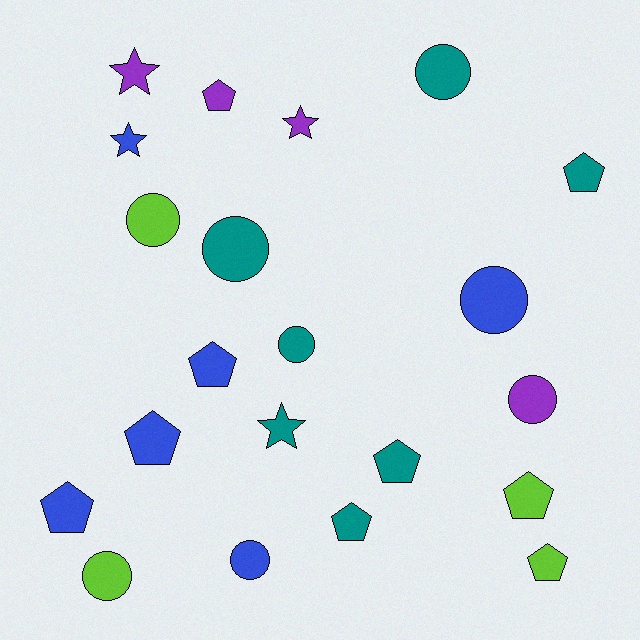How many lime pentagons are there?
There are 2 lime pentagons.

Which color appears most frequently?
Teal, with 7 objects.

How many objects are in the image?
There are 21 objects.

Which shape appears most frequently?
Pentagon, with 9 objects.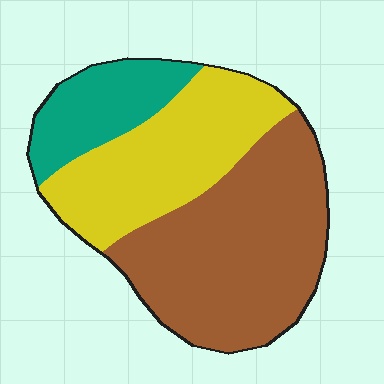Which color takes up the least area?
Teal, at roughly 15%.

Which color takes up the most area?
Brown, at roughly 50%.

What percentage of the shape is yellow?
Yellow covers 34% of the shape.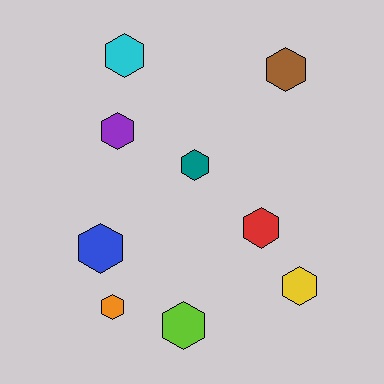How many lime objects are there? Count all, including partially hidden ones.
There is 1 lime object.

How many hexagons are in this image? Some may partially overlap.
There are 9 hexagons.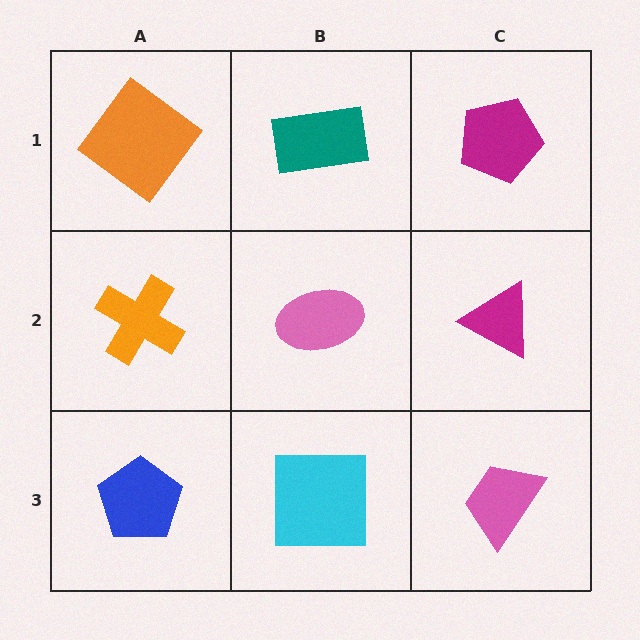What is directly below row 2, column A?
A blue pentagon.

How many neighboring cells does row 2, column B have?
4.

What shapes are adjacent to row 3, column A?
An orange cross (row 2, column A), a cyan square (row 3, column B).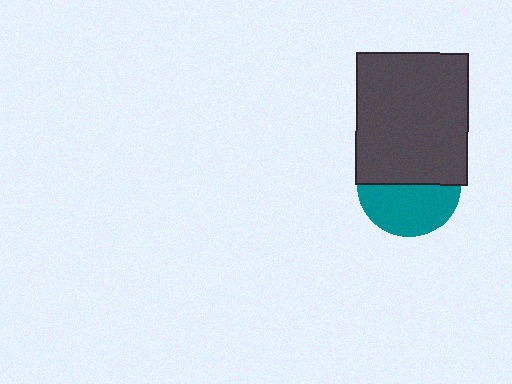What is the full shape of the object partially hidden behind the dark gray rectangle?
The partially hidden object is a teal circle.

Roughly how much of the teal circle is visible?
About half of it is visible (roughly 51%).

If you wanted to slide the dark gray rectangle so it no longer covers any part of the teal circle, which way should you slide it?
Slide it up — that is the most direct way to separate the two shapes.